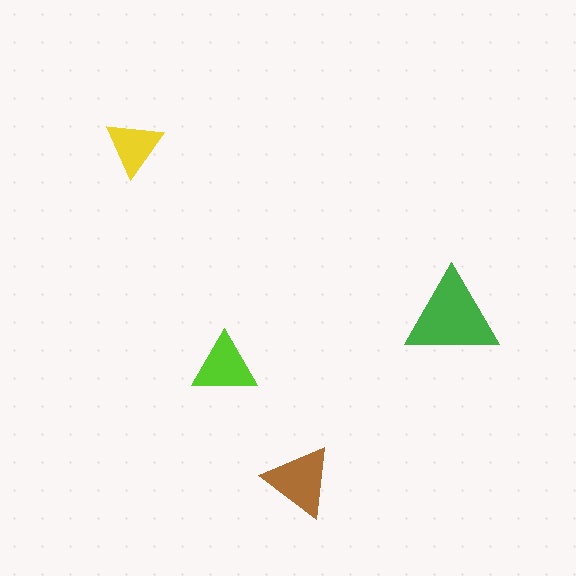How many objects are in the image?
There are 4 objects in the image.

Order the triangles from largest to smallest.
the green one, the brown one, the lime one, the yellow one.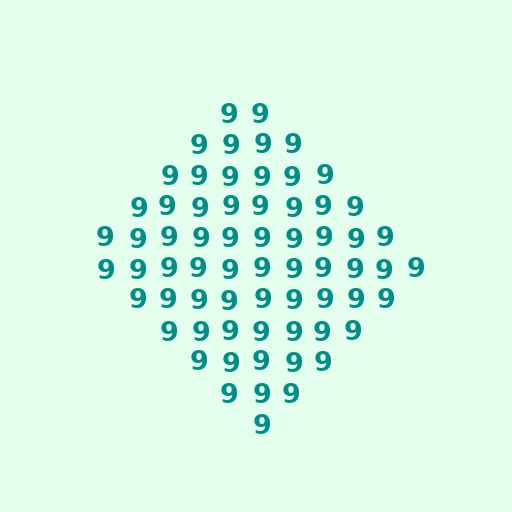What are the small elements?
The small elements are digit 9's.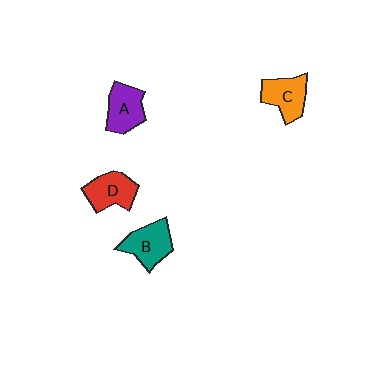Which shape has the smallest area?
Shape A (purple).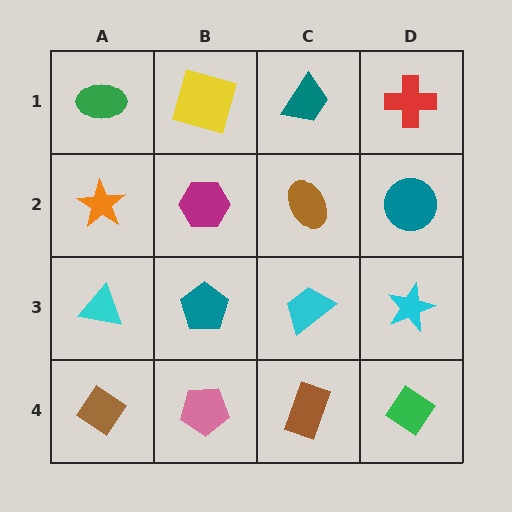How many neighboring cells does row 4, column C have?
3.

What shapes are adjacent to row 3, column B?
A magenta hexagon (row 2, column B), a pink pentagon (row 4, column B), a cyan triangle (row 3, column A), a cyan trapezoid (row 3, column C).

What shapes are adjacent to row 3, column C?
A brown ellipse (row 2, column C), a brown rectangle (row 4, column C), a teal pentagon (row 3, column B), a cyan star (row 3, column D).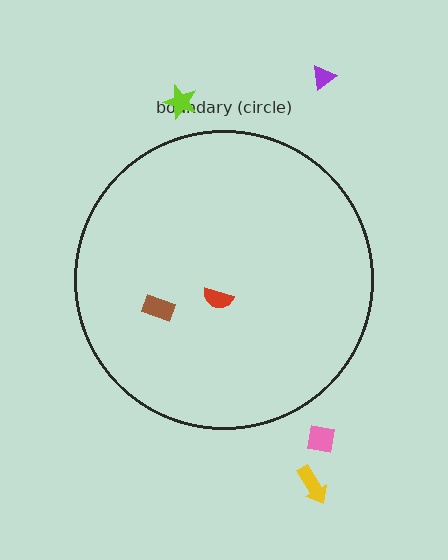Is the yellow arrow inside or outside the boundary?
Outside.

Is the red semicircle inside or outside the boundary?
Inside.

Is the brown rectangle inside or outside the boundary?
Inside.